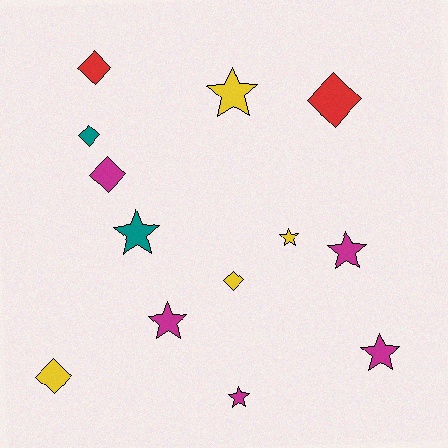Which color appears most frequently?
Magenta, with 5 objects.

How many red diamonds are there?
There are 2 red diamonds.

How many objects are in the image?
There are 13 objects.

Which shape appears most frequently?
Star, with 7 objects.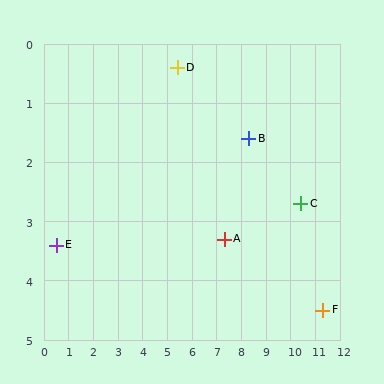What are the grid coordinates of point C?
Point C is at approximately (10.4, 2.7).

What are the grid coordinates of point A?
Point A is at approximately (7.3, 3.3).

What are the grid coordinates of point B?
Point B is at approximately (8.3, 1.6).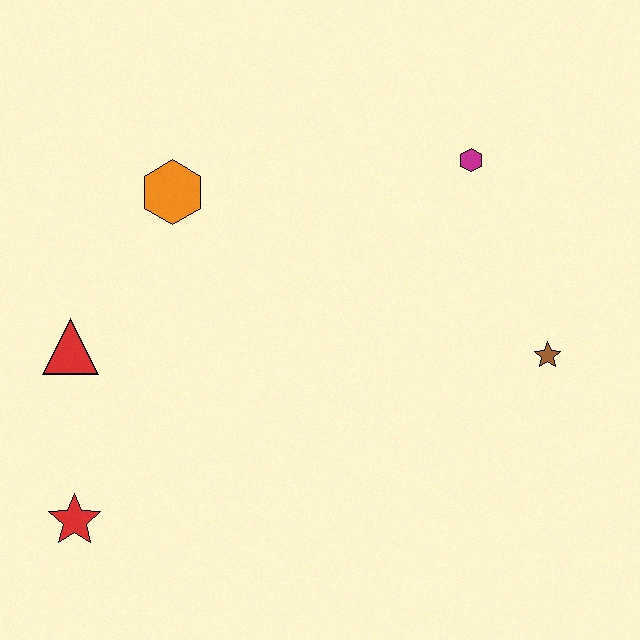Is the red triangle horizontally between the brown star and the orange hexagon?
No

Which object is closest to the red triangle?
The red star is closest to the red triangle.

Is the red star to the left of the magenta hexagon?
Yes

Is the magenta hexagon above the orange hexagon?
Yes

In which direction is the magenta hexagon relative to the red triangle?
The magenta hexagon is to the right of the red triangle.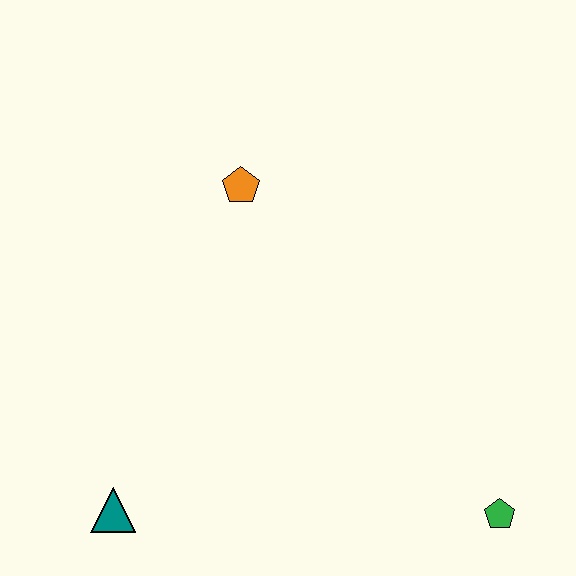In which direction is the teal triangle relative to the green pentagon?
The teal triangle is to the left of the green pentagon.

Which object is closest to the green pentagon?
The teal triangle is closest to the green pentagon.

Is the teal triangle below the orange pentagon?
Yes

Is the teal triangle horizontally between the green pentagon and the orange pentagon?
No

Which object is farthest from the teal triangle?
The green pentagon is farthest from the teal triangle.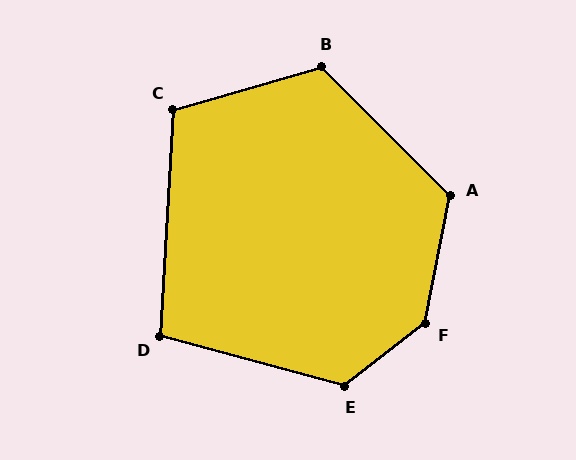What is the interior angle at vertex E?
Approximately 127 degrees (obtuse).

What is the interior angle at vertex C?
Approximately 109 degrees (obtuse).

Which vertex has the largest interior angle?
F, at approximately 139 degrees.